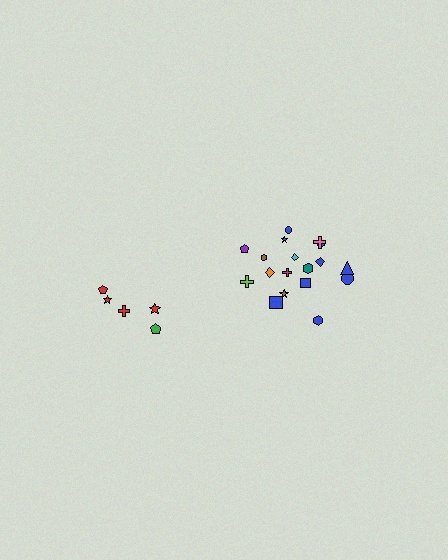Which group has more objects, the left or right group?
The right group.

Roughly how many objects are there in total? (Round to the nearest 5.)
Roughly 25 objects in total.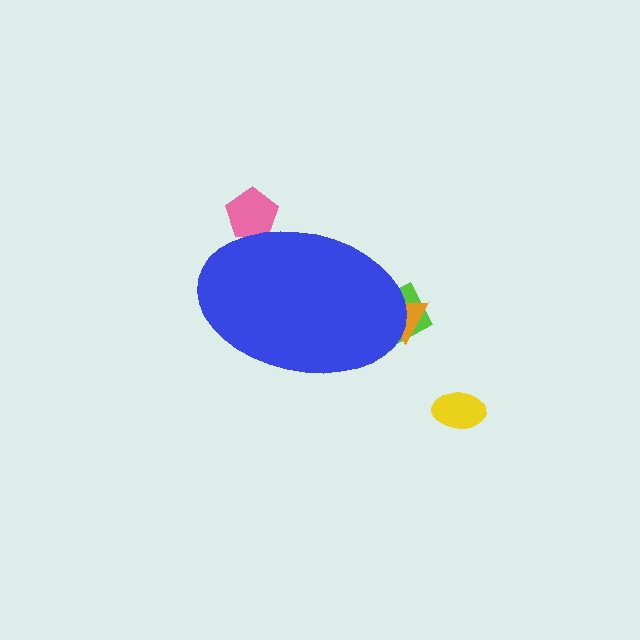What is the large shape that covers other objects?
A blue ellipse.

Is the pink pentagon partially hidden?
Yes, the pink pentagon is partially hidden behind the blue ellipse.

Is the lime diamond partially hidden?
Yes, the lime diamond is partially hidden behind the blue ellipse.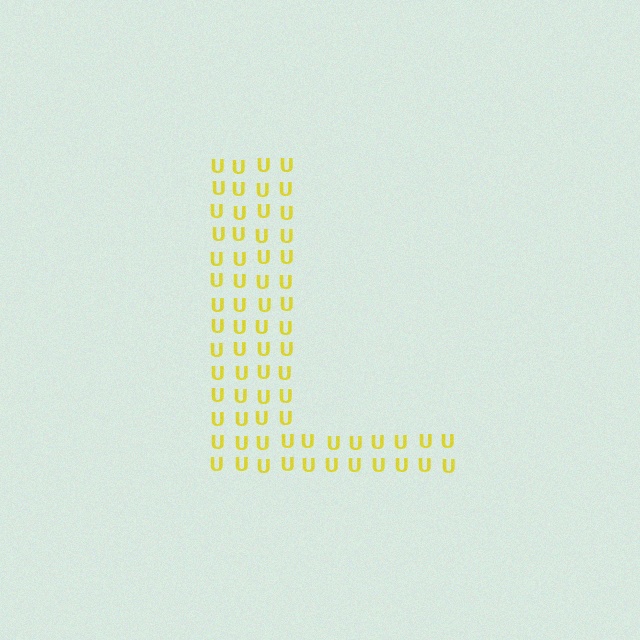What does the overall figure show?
The overall figure shows the letter L.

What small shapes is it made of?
It is made of small letter U's.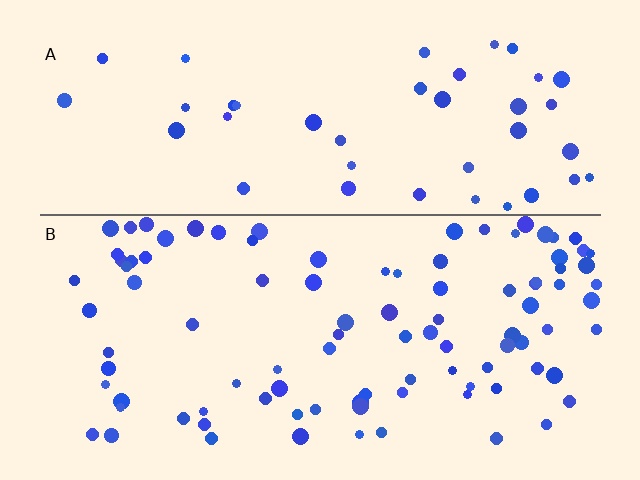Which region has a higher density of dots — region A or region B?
B (the bottom).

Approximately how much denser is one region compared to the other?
Approximately 2.2× — region B over region A.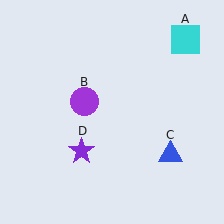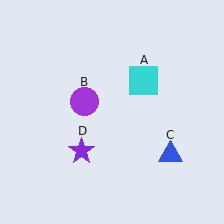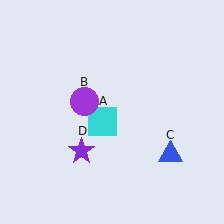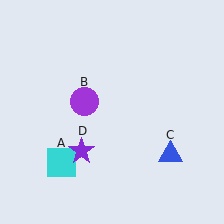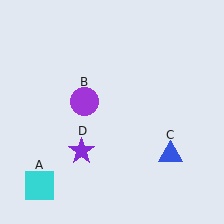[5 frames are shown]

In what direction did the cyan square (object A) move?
The cyan square (object A) moved down and to the left.